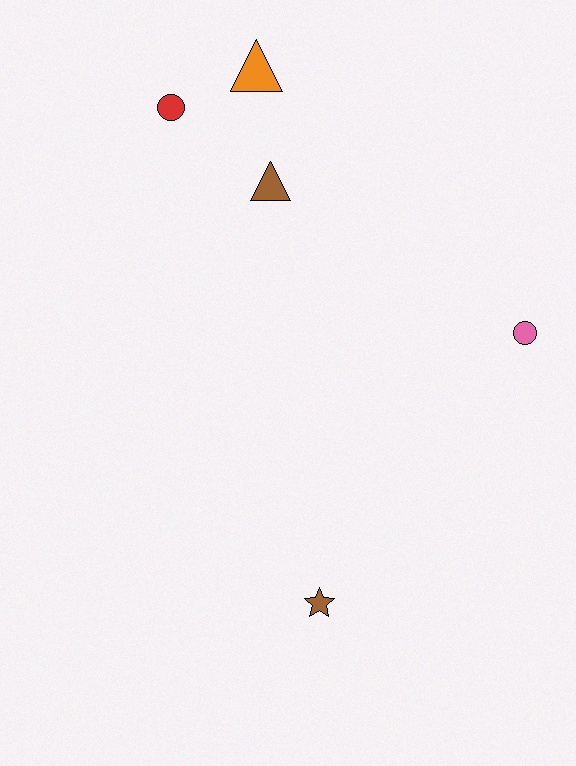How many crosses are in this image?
There are no crosses.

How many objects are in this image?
There are 5 objects.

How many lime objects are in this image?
There are no lime objects.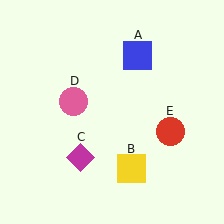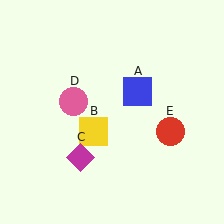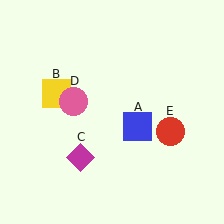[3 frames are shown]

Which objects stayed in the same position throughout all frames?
Magenta diamond (object C) and pink circle (object D) and red circle (object E) remained stationary.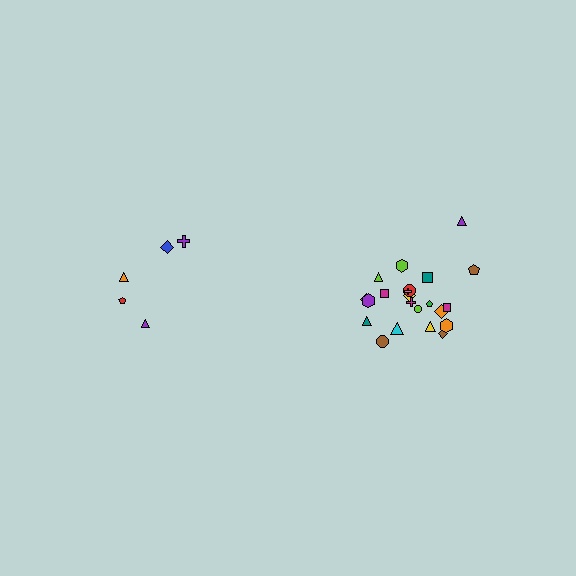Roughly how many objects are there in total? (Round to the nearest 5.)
Roughly 25 objects in total.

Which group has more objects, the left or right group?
The right group.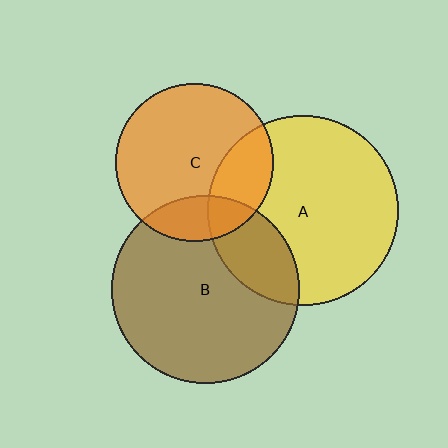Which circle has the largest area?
Circle A (yellow).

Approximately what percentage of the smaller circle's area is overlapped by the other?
Approximately 25%.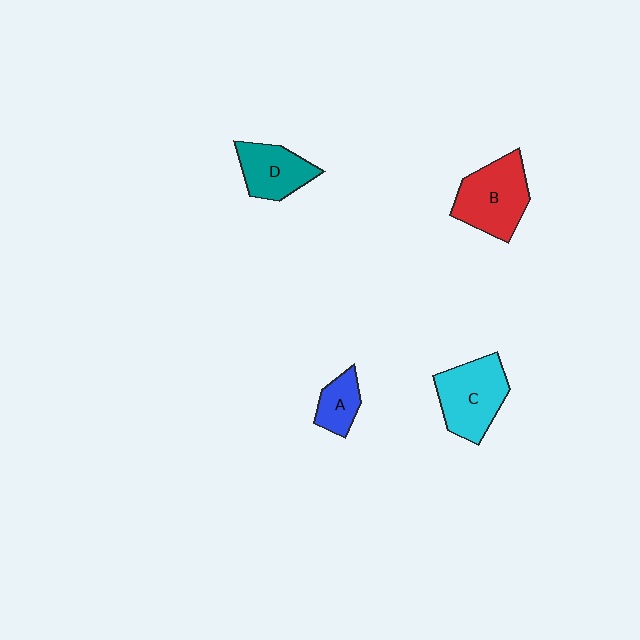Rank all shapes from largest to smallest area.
From largest to smallest: B (red), C (cyan), D (teal), A (blue).